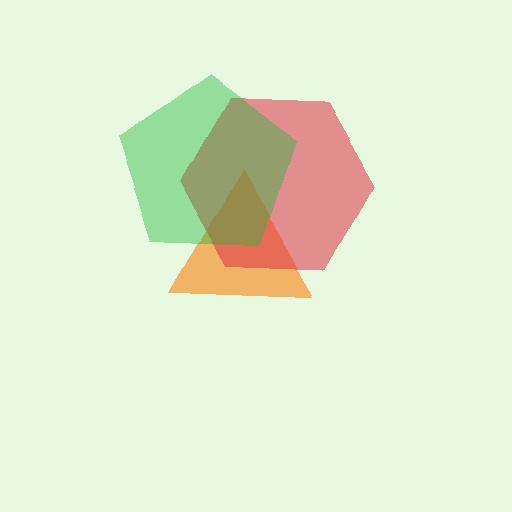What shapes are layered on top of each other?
The layered shapes are: an orange triangle, a red hexagon, a green pentagon.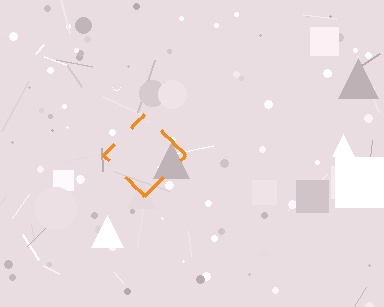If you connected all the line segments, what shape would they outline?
They would outline a diamond.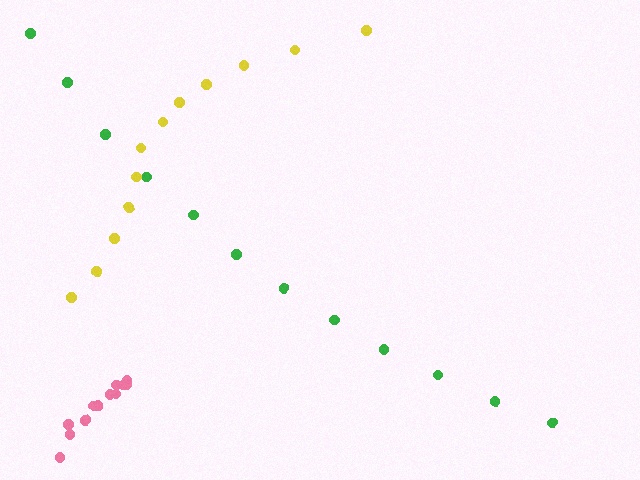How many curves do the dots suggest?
There are 3 distinct paths.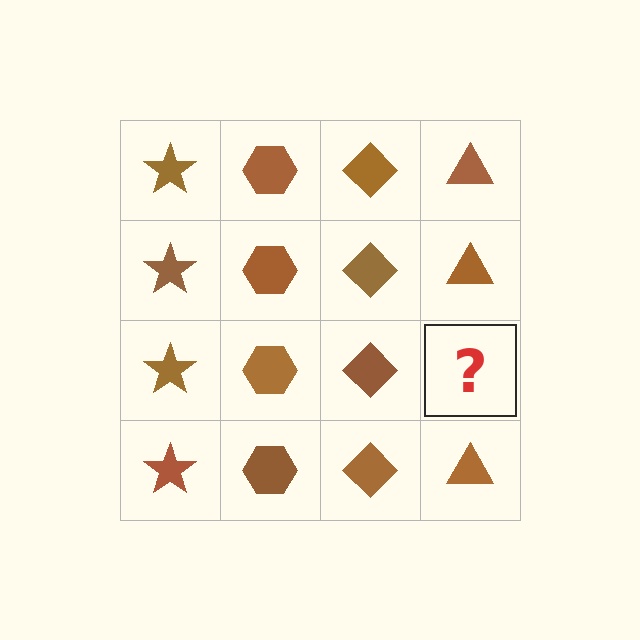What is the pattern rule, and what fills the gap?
The rule is that each column has a consistent shape. The gap should be filled with a brown triangle.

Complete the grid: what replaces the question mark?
The question mark should be replaced with a brown triangle.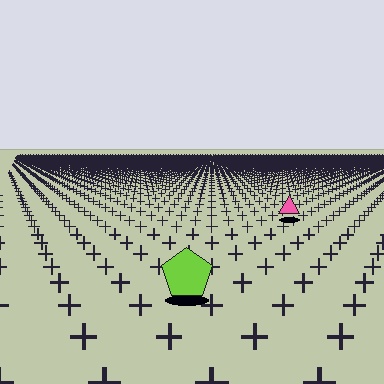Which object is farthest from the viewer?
The pink triangle is farthest from the viewer. It appears smaller and the ground texture around it is denser.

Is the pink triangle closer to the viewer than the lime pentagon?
No. The lime pentagon is closer — you can tell from the texture gradient: the ground texture is coarser near it.